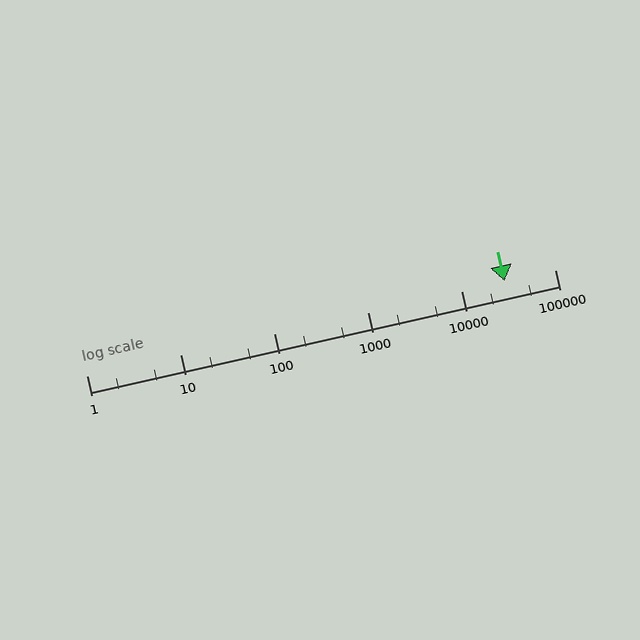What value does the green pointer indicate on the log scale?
The pointer indicates approximately 29000.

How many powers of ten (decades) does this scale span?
The scale spans 5 decades, from 1 to 100000.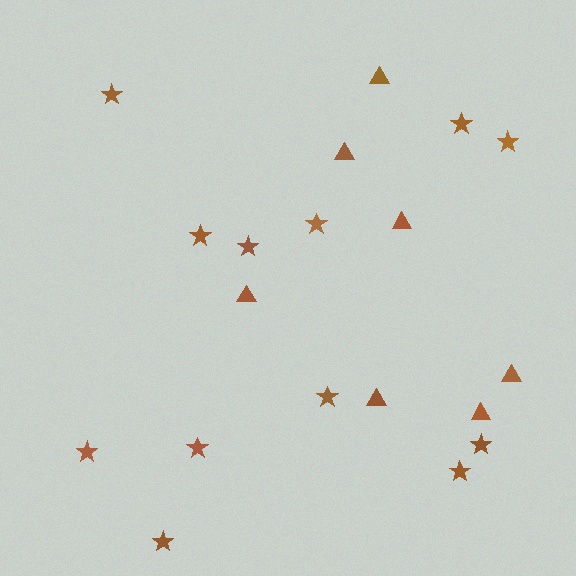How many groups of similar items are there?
There are 2 groups: one group of triangles (7) and one group of stars (12).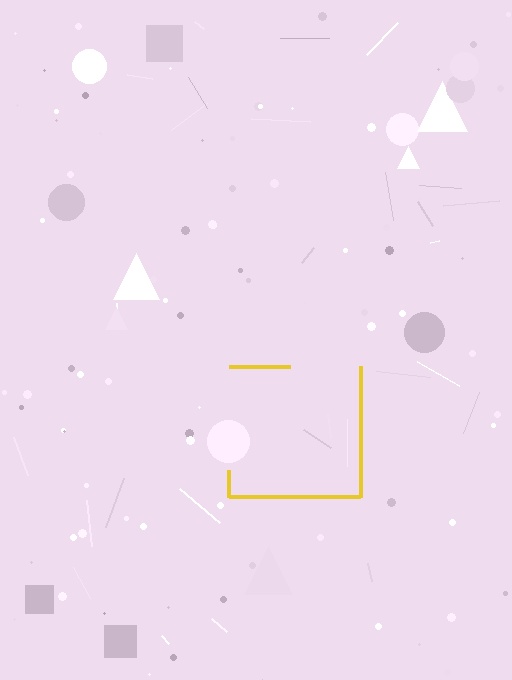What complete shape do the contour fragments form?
The contour fragments form a square.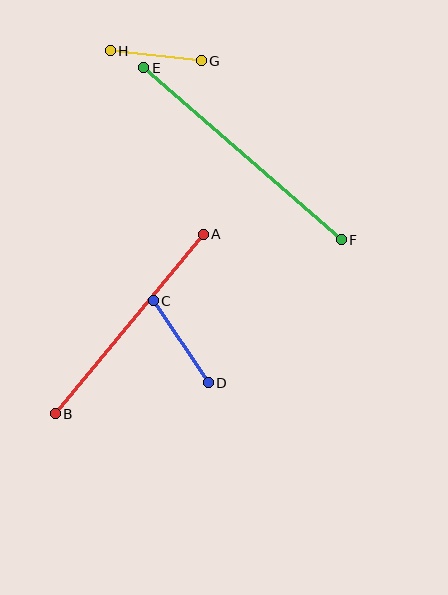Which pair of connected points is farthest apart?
Points E and F are farthest apart.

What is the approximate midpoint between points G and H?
The midpoint is at approximately (156, 56) pixels.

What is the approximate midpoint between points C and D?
The midpoint is at approximately (181, 342) pixels.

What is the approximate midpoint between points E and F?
The midpoint is at approximately (242, 154) pixels.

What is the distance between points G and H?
The distance is approximately 91 pixels.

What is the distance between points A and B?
The distance is approximately 232 pixels.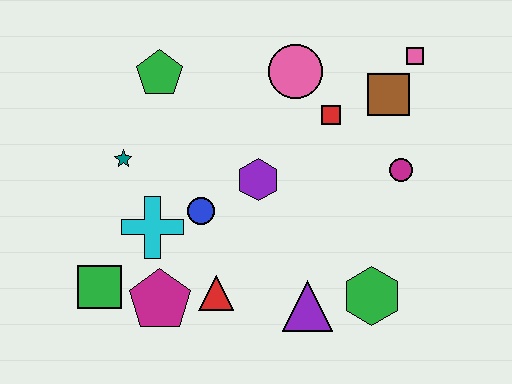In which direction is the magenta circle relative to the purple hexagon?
The magenta circle is to the right of the purple hexagon.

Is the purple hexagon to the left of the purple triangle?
Yes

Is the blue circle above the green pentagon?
No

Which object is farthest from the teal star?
The pink square is farthest from the teal star.